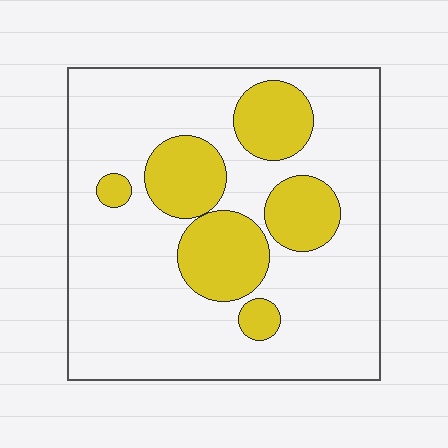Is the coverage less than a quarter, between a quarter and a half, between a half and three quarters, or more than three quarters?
Less than a quarter.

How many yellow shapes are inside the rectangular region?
6.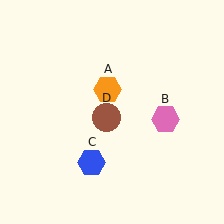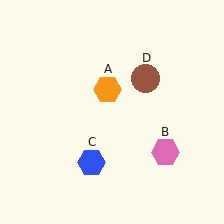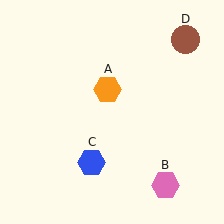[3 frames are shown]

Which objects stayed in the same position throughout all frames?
Orange hexagon (object A) and blue hexagon (object C) remained stationary.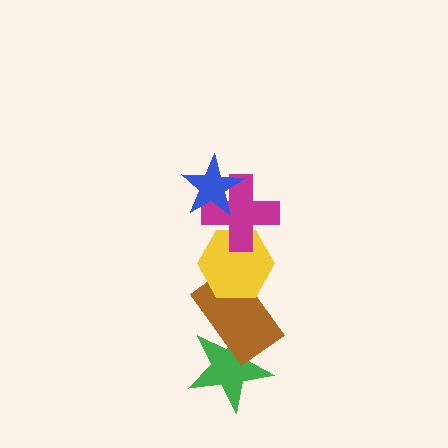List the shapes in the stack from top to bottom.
From top to bottom: the blue star, the magenta cross, the yellow hexagon, the brown rectangle, the green star.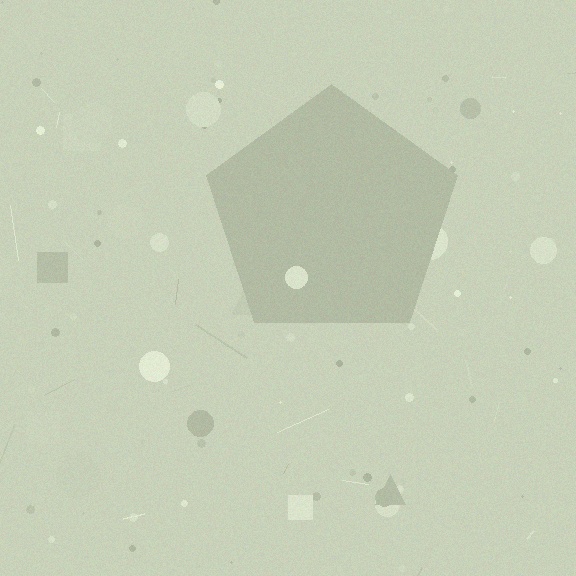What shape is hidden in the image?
A pentagon is hidden in the image.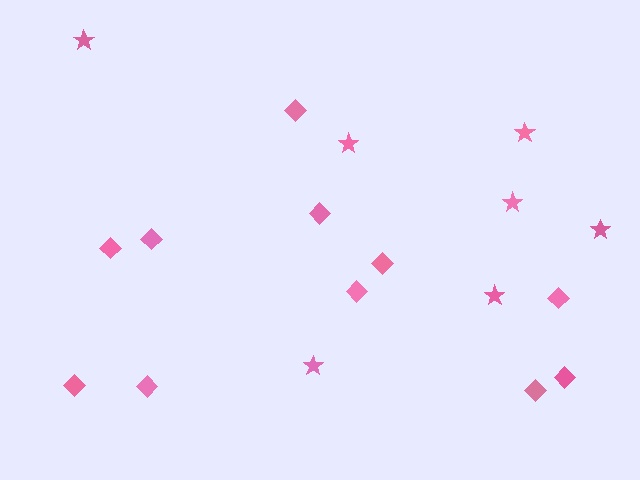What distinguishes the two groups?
There are 2 groups: one group of stars (7) and one group of diamonds (11).